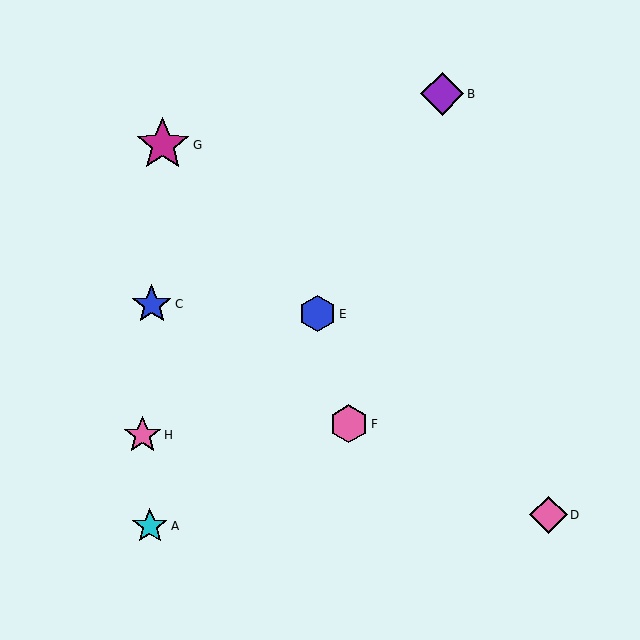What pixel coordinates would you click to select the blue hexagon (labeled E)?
Click at (317, 314) to select the blue hexagon E.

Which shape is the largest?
The magenta star (labeled G) is the largest.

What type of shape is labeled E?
Shape E is a blue hexagon.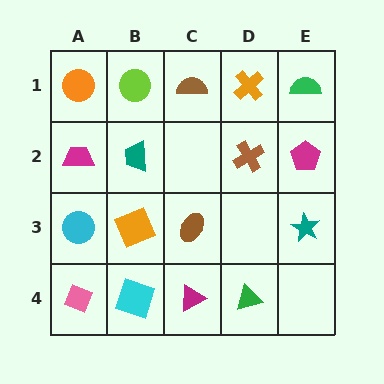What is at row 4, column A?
A pink diamond.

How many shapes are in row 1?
5 shapes.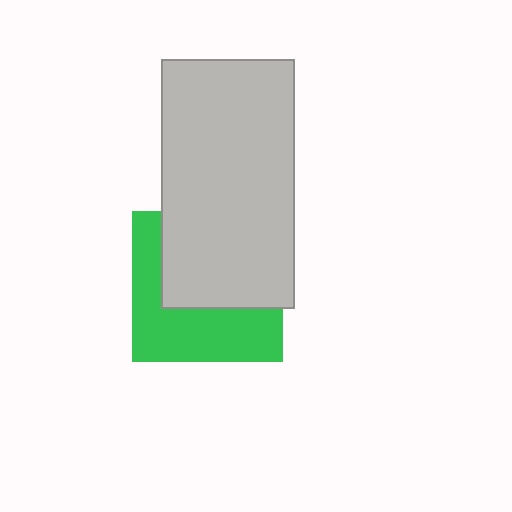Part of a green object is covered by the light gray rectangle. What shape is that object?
It is a square.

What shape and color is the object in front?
The object in front is a light gray rectangle.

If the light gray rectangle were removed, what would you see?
You would see the complete green square.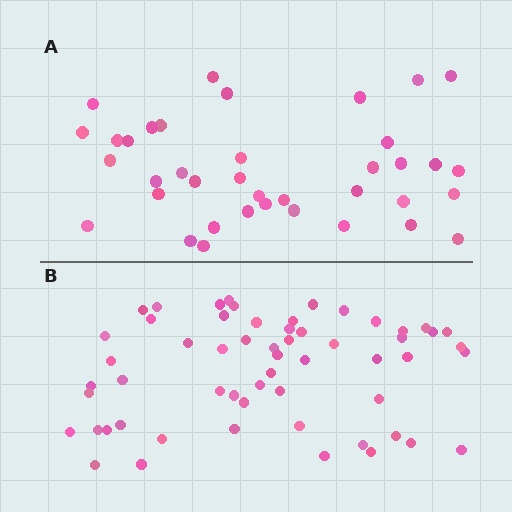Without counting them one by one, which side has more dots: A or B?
Region B (the bottom region) has more dots.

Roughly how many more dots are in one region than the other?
Region B has approximately 20 more dots than region A.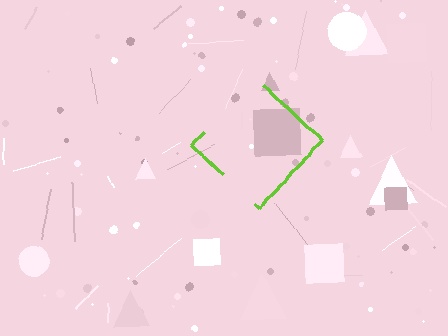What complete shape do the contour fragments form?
The contour fragments form a diamond.